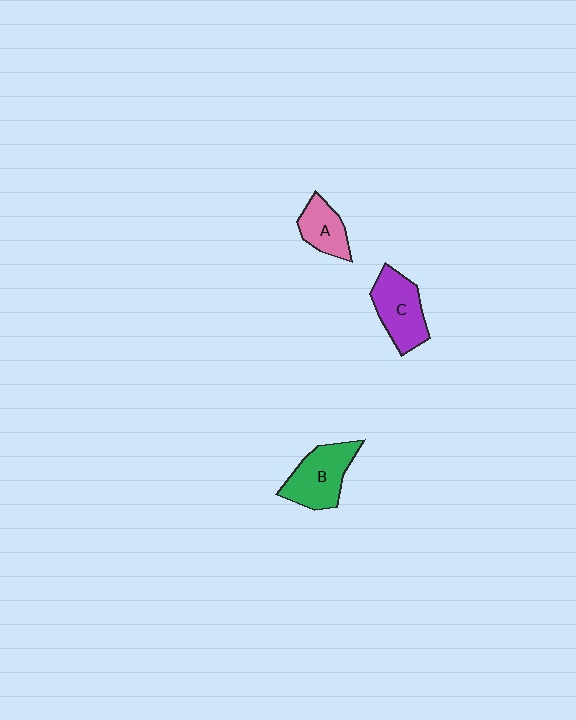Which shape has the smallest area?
Shape A (pink).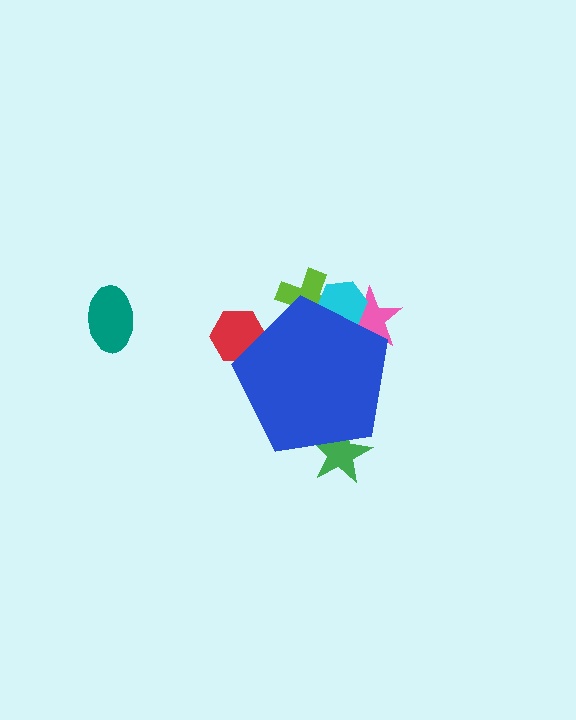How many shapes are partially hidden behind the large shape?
5 shapes are partially hidden.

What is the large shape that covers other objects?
A blue pentagon.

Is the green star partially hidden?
Yes, the green star is partially hidden behind the blue pentagon.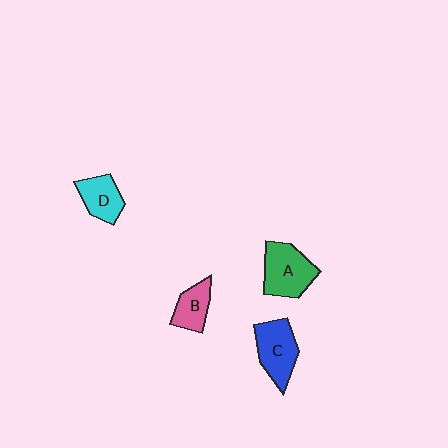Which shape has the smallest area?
Shape B (pink).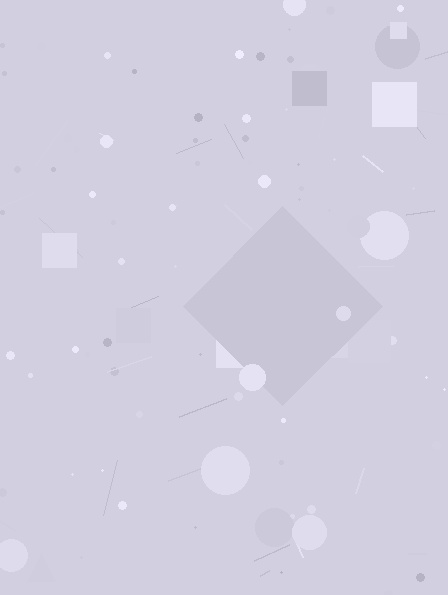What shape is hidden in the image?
A diamond is hidden in the image.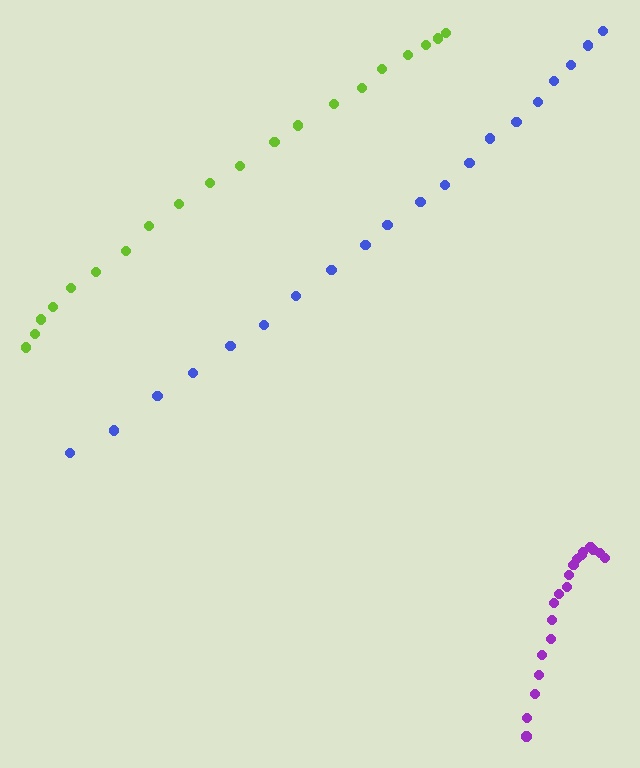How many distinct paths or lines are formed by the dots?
There are 3 distinct paths.